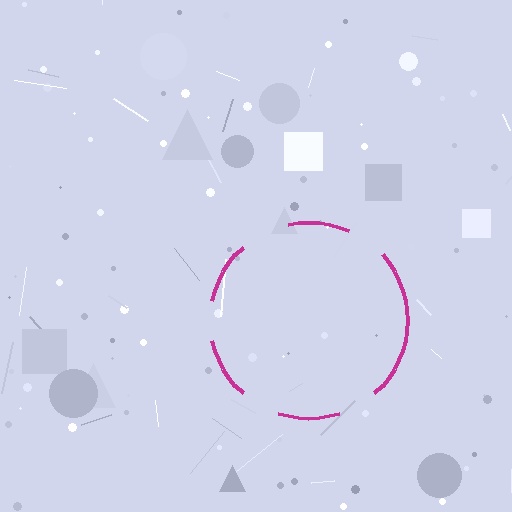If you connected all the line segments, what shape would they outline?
They would outline a circle.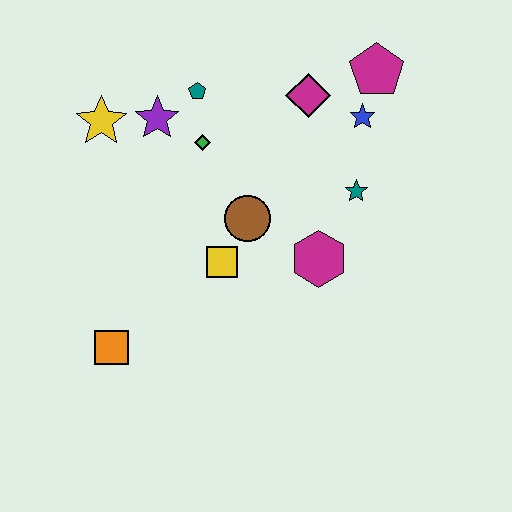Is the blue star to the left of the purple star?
No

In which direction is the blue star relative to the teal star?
The blue star is above the teal star.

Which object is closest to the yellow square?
The brown circle is closest to the yellow square.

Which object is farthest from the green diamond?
The orange square is farthest from the green diamond.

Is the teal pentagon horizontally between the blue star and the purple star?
Yes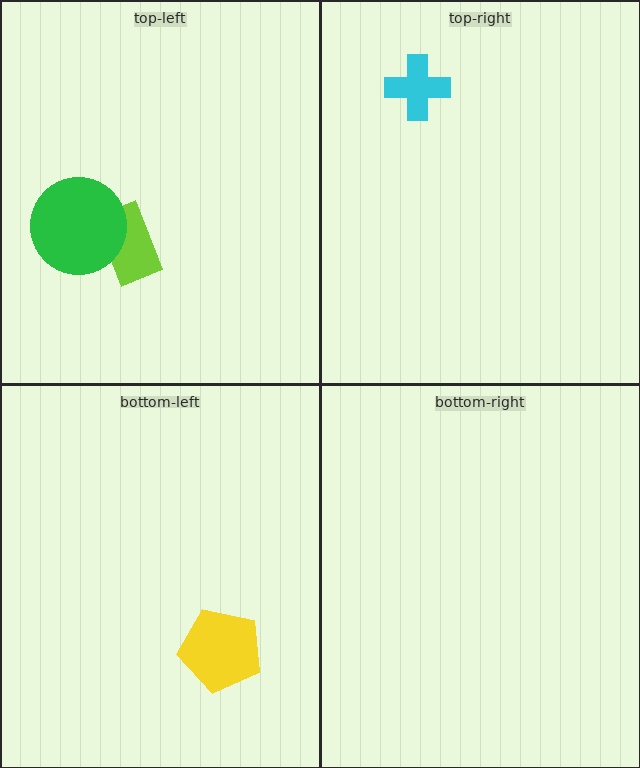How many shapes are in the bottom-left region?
1.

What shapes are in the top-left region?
The lime rectangle, the green circle.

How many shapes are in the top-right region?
1.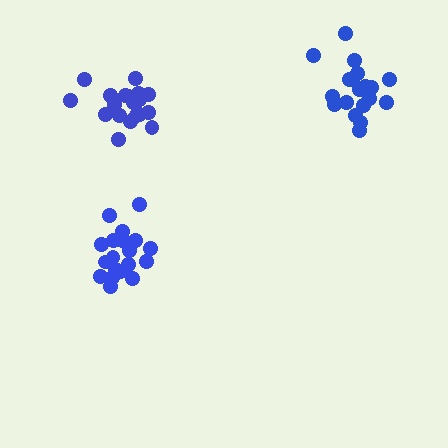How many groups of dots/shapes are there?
There are 3 groups.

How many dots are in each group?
Group 1: 19 dots, Group 2: 20 dots, Group 3: 19 dots (58 total).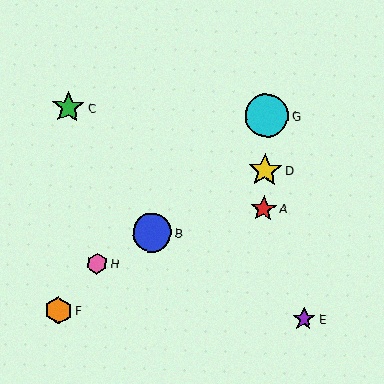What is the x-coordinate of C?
Object C is at x≈68.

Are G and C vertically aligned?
No, G is at x≈267 and C is at x≈68.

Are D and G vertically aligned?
Yes, both are at x≈265.